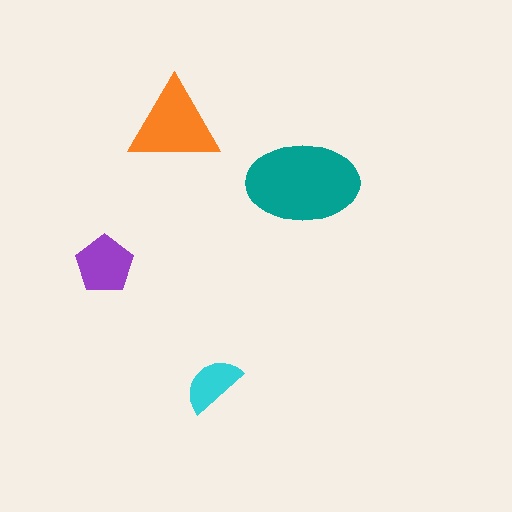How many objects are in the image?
There are 4 objects in the image.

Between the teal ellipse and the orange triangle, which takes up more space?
The teal ellipse.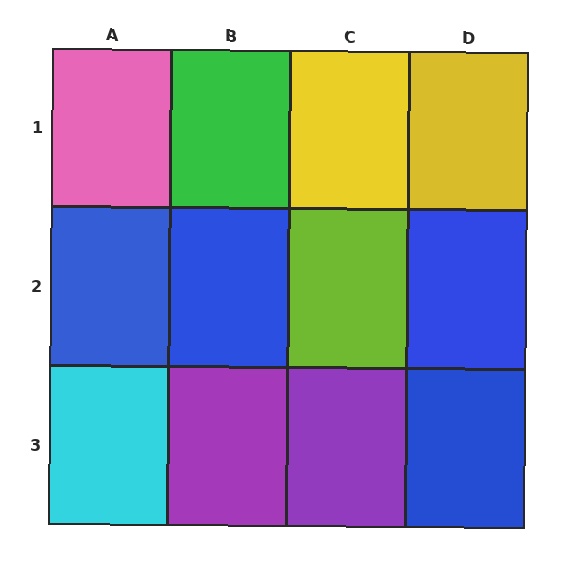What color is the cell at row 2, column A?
Blue.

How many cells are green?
1 cell is green.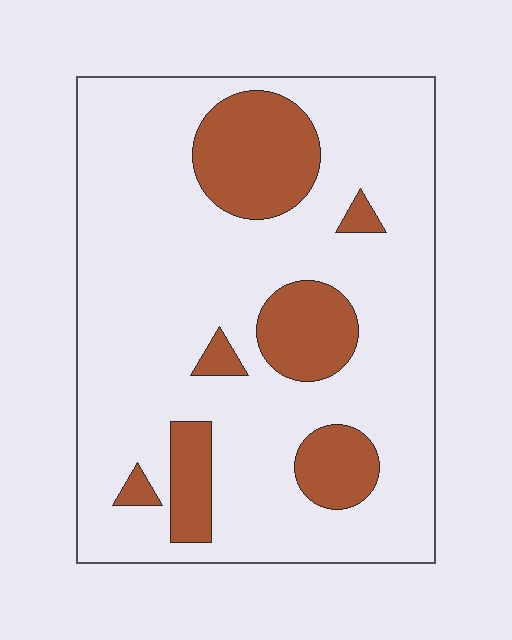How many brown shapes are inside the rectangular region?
7.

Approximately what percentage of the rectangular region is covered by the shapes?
Approximately 20%.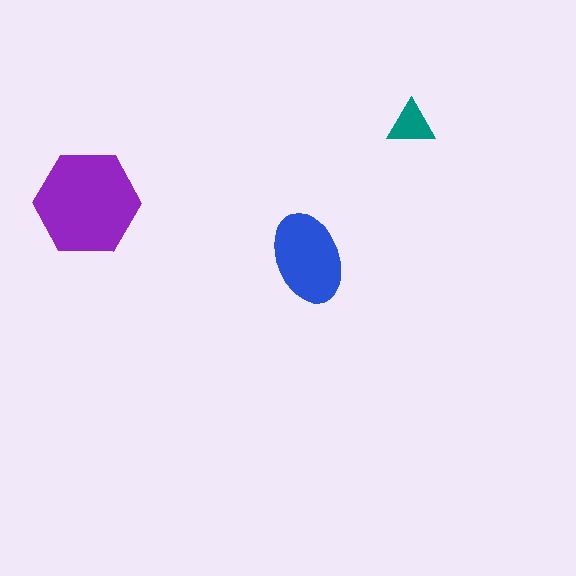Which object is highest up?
The teal triangle is topmost.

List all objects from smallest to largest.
The teal triangle, the blue ellipse, the purple hexagon.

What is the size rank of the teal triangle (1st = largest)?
3rd.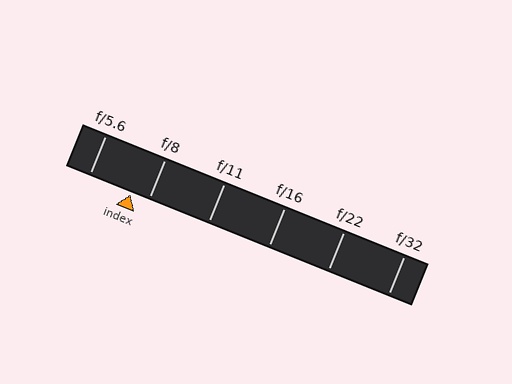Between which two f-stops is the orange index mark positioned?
The index mark is between f/5.6 and f/8.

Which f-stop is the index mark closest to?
The index mark is closest to f/8.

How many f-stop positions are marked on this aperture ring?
There are 6 f-stop positions marked.